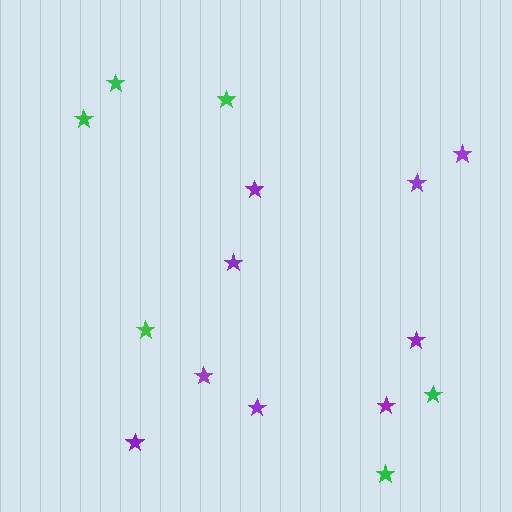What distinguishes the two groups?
There are 2 groups: one group of green stars (6) and one group of purple stars (9).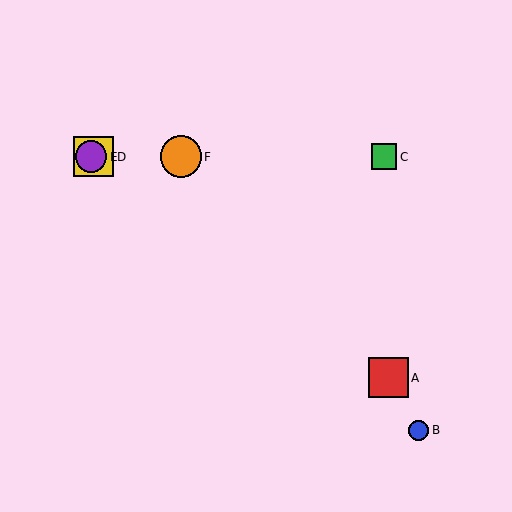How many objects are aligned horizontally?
4 objects (C, D, E, F) are aligned horizontally.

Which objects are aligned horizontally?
Objects C, D, E, F are aligned horizontally.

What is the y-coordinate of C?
Object C is at y≈157.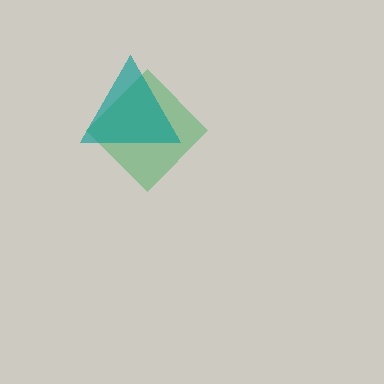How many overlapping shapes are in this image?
There are 2 overlapping shapes in the image.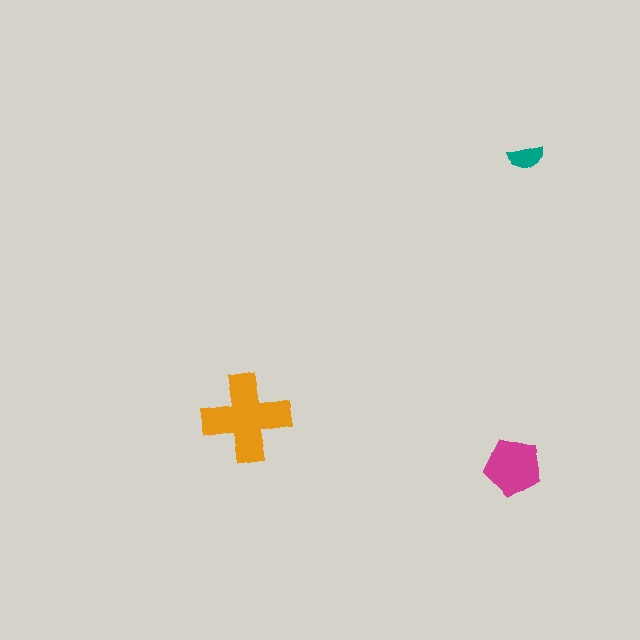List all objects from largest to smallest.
The orange cross, the magenta pentagon, the teal semicircle.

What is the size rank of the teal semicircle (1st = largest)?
3rd.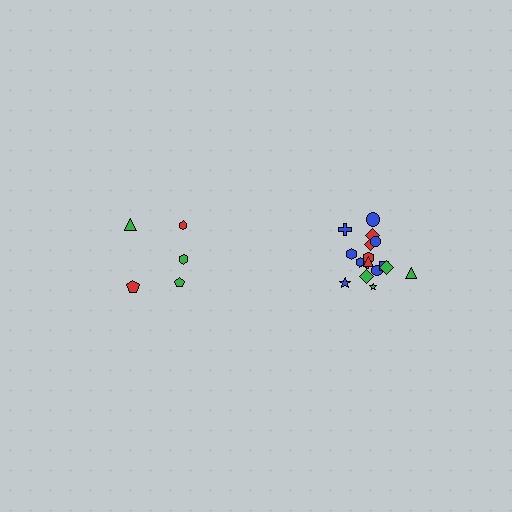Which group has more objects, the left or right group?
The right group.